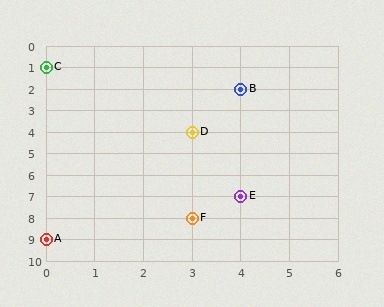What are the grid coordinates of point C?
Point C is at grid coordinates (0, 1).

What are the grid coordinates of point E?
Point E is at grid coordinates (4, 7).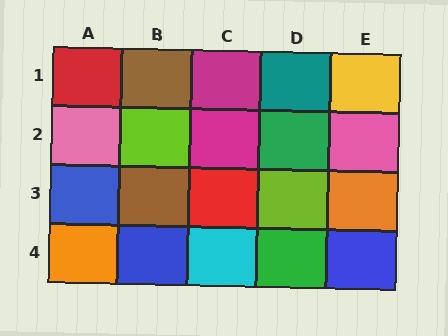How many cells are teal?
1 cell is teal.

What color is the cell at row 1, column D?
Teal.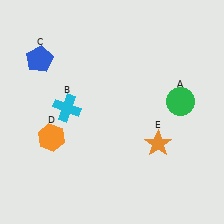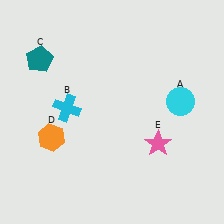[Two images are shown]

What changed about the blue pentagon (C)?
In Image 1, C is blue. In Image 2, it changed to teal.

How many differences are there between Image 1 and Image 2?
There are 3 differences between the two images.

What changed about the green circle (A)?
In Image 1, A is green. In Image 2, it changed to cyan.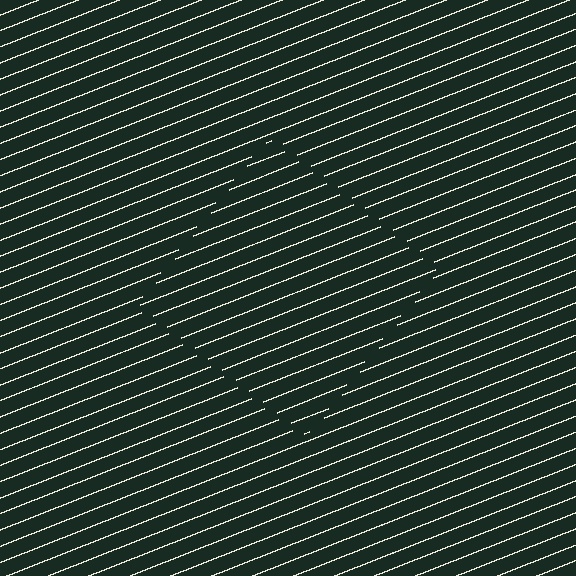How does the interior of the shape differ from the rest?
The interior of the shape contains the same grating, shifted by half a period — the contour is defined by the phase discontinuity where line-ends from the inner and outer gratings abut.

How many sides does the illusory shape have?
4 sides — the line-ends trace a square.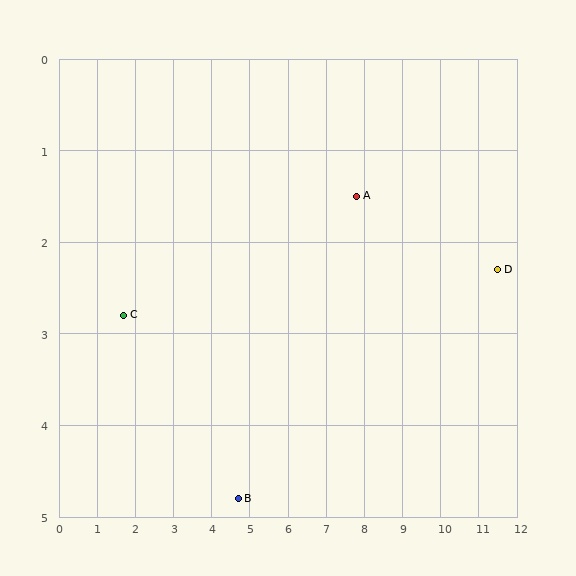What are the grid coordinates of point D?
Point D is at approximately (11.5, 2.3).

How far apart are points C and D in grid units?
Points C and D are about 9.8 grid units apart.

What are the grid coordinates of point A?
Point A is at approximately (7.8, 1.5).